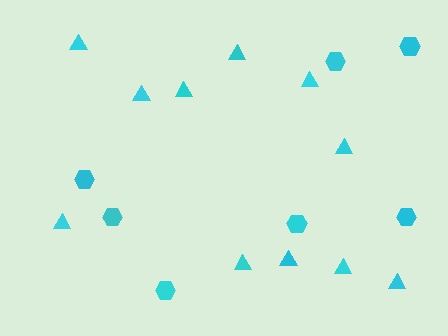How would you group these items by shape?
There are 2 groups: one group of triangles (11) and one group of hexagons (7).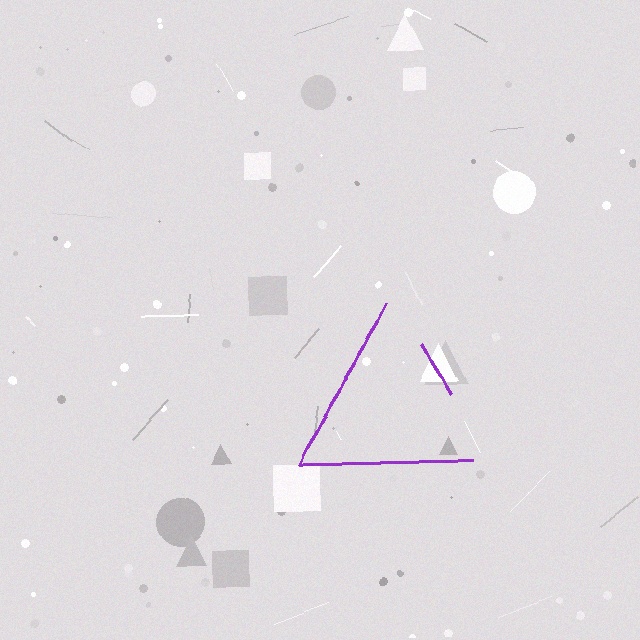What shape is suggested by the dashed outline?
The dashed outline suggests a triangle.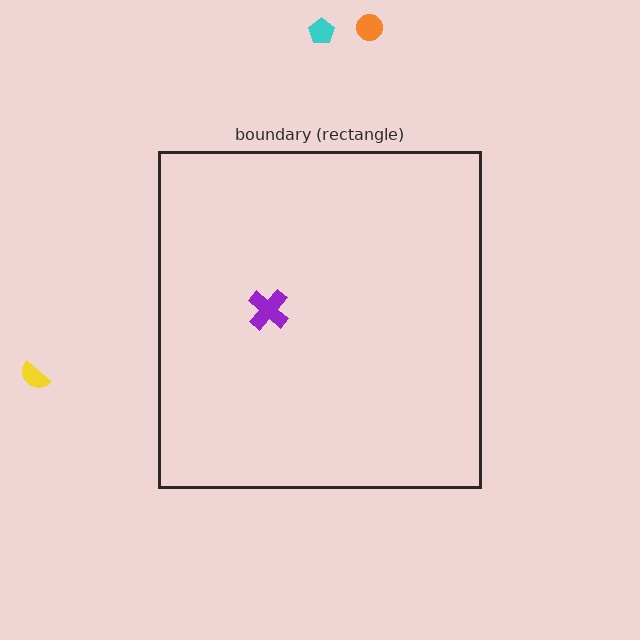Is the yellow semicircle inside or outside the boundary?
Outside.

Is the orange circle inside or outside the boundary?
Outside.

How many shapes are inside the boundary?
1 inside, 3 outside.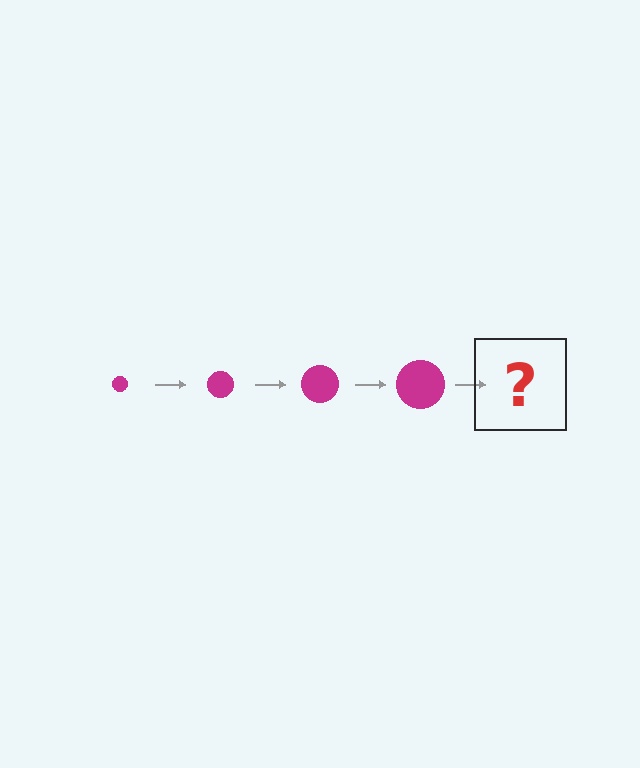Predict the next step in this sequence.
The next step is a magenta circle, larger than the previous one.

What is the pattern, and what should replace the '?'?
The pattern is that the circle gets progressively larger each step. The '?' should be a magenta circle, larger than the previous one.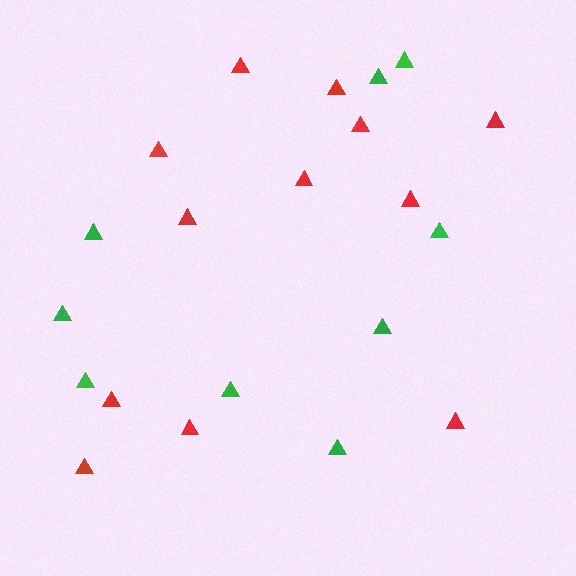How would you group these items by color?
There are 2 groups: one group of green triangles (9) and one group of red triangles (12).